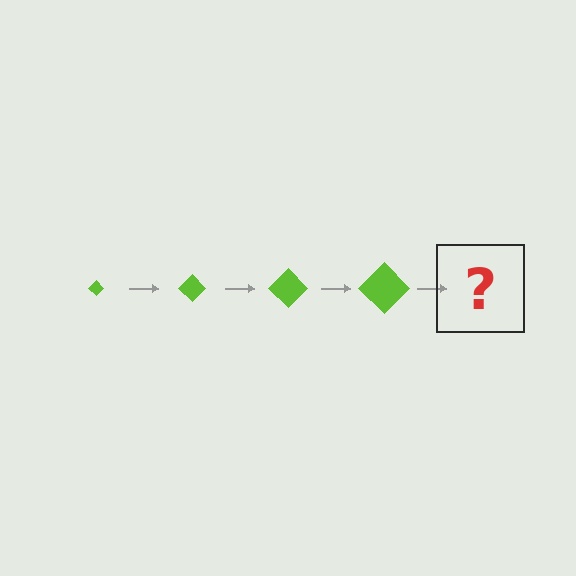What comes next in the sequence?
The next element should be a lime diamond, larger than the previous one.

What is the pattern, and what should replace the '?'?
The pattern is that the diamond gets progressively larger each step. The '?' should be a lime diamond, larger than the previous one.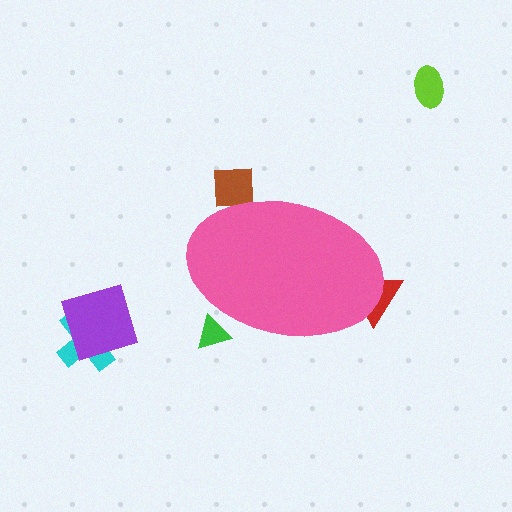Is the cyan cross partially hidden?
No, the cyan cross is fully visible.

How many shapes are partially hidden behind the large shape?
3 shapes are partially hidden.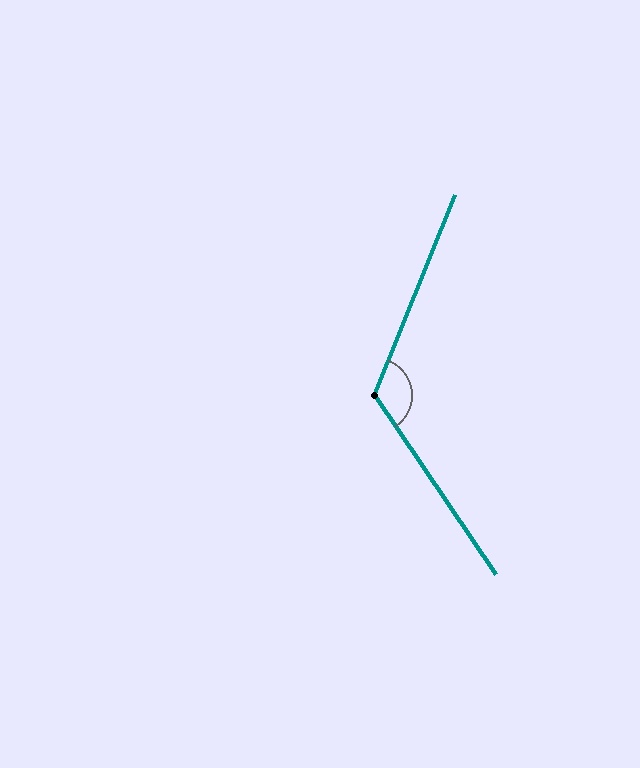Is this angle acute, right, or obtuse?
It is obtuse.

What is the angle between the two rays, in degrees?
Approximately 124 degrees.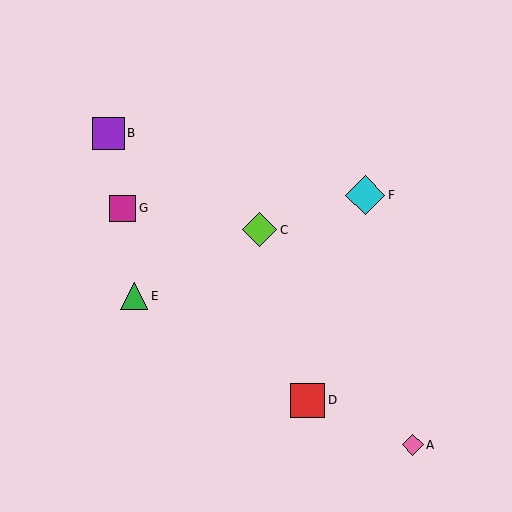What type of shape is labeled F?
Shape F is a cyan diamond.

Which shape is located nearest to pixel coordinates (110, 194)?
The magenta square (labeled G) at (122, 208) is nearest to that location.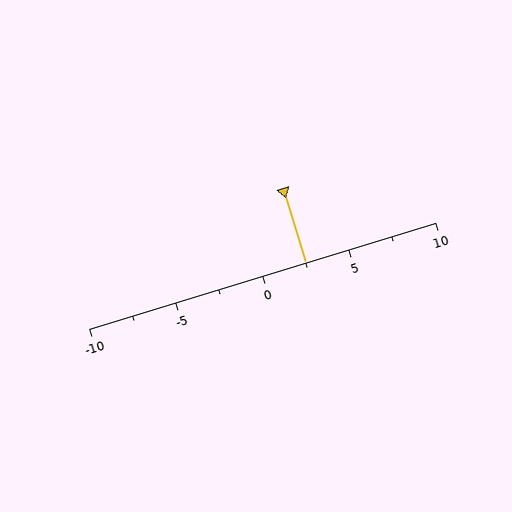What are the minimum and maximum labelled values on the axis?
The axis runs from -10 to 10.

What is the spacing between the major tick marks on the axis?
The major ticks are spaced 5 apart.